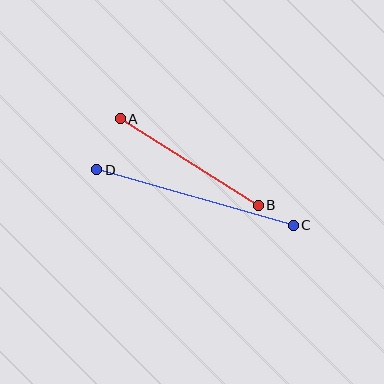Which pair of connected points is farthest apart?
Points C and D are farthest apart.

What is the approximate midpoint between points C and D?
The midpoint is at approximately (195, 197) pixels.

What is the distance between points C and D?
The distance is approximately 204 pixels.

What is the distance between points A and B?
The distance is approximately 163 pixels.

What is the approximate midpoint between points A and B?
The midpoint is at approximately (189, 162) pixels.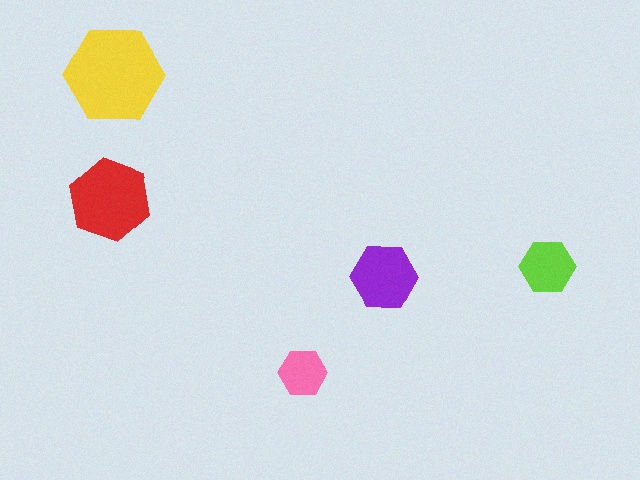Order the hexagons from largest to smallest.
the yellow one, the red one, the purple one, the lime one, the pink one.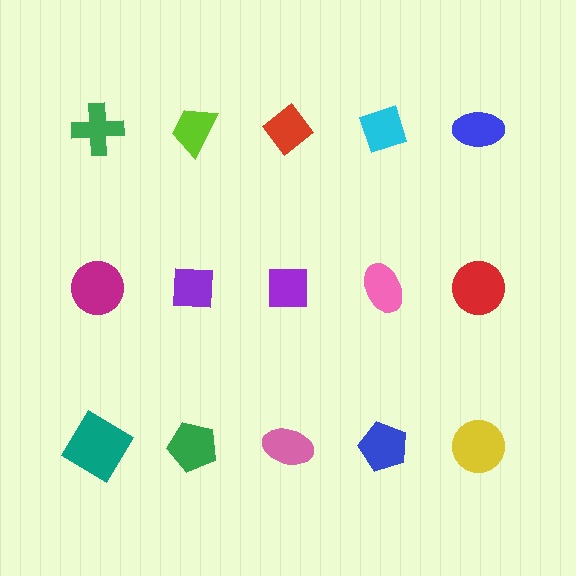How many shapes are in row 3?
5 shapes.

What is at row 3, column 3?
A pink ellipse.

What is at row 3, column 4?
A blue pentagon.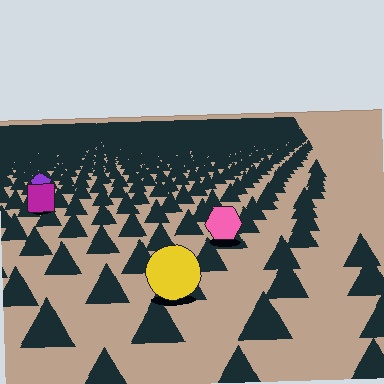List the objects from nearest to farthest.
From nearest to farthest: the yellow circle, the pink hexagon, the magenta square, the purple pentagon.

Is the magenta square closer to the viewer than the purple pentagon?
Yes. The magenta square is closer — you can tell from the texture gradient: the ground texture is coarser near it.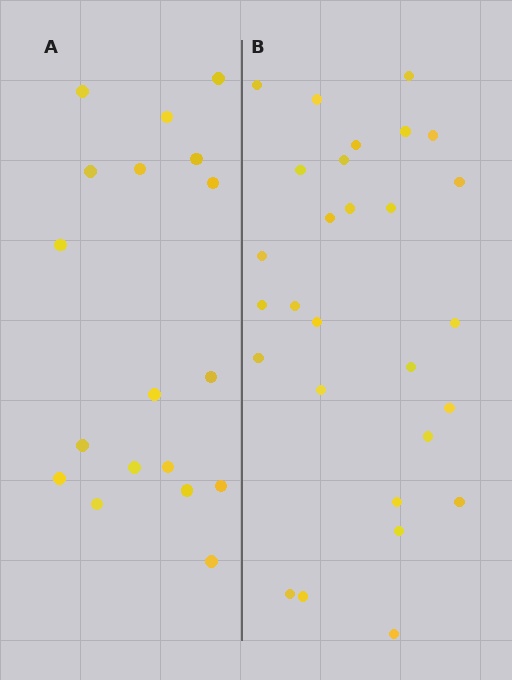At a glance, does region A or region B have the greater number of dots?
Region B (the right region) has more dots.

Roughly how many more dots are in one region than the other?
Region B has roughly 10 or so more dots than region A.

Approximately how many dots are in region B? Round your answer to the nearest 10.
About 30 dots. (The exact count is 28, which rounds to 30.)